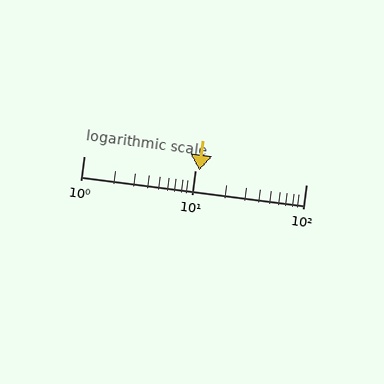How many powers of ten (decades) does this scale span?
The scale spans 2 decades, from 1 to 100.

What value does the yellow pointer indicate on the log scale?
The pointer indicates approximately 11.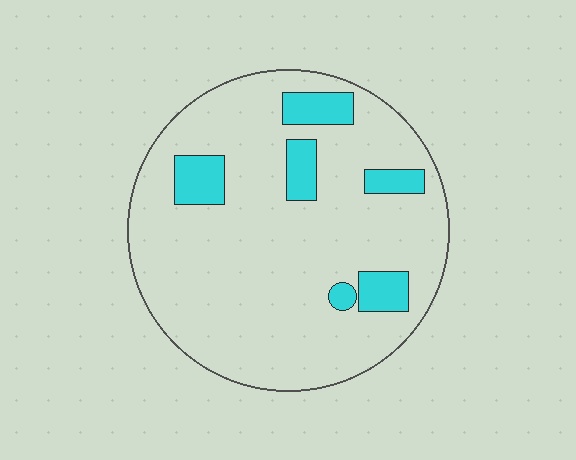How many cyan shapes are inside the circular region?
6.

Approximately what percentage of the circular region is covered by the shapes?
Approximately 15%.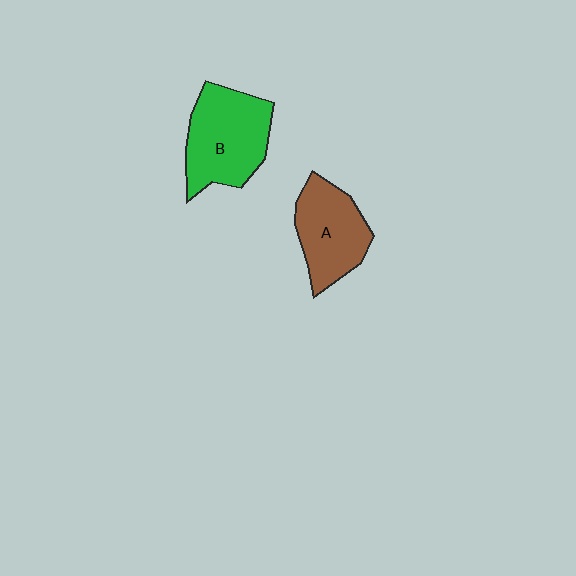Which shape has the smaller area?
Shape A (brown).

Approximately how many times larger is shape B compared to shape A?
Approximately 1.2 times.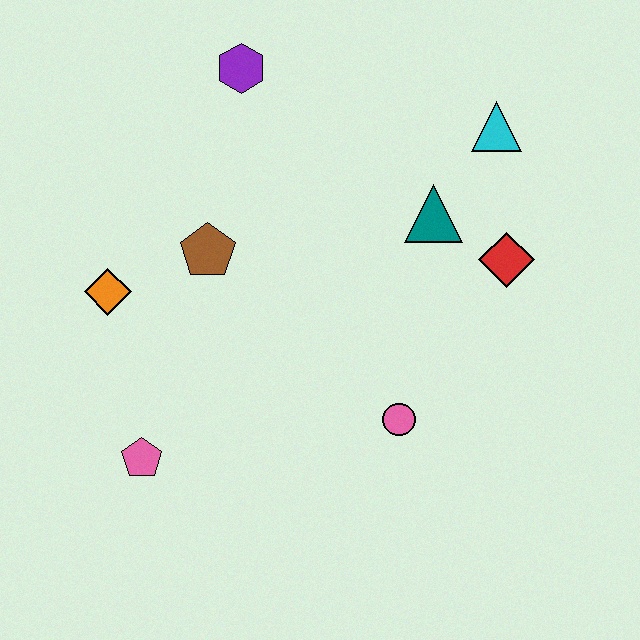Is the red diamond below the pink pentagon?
No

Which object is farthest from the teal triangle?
The pink pentagon is farthest from the teal triangle.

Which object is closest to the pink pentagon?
The orange diamond is closest to the pink pentagon.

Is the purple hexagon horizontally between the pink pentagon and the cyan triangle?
Yes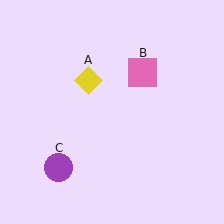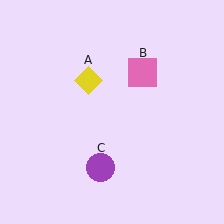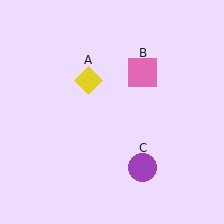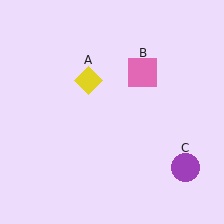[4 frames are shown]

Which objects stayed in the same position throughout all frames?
Yellow diamond (object A) and pink square (object B) remained stationary.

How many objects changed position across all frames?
1 object changed position: purple circle (object C).